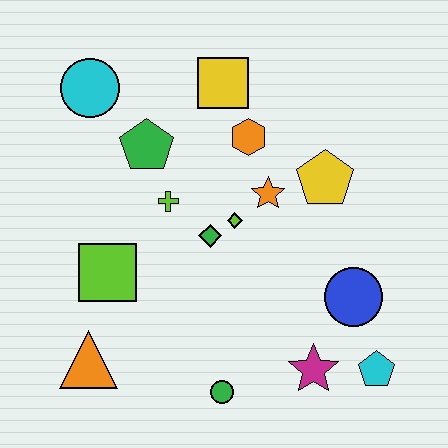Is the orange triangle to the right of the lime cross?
No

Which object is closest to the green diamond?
The lime diamond is closest to the green diamond.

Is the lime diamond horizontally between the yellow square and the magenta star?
Yes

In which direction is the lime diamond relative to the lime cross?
The lime diamond is to the right of the lime cross.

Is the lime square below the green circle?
No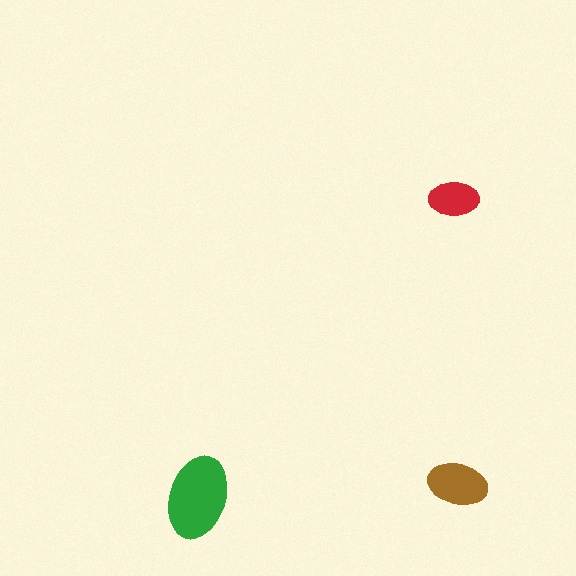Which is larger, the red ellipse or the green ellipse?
The green one.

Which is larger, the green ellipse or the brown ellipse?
The green one.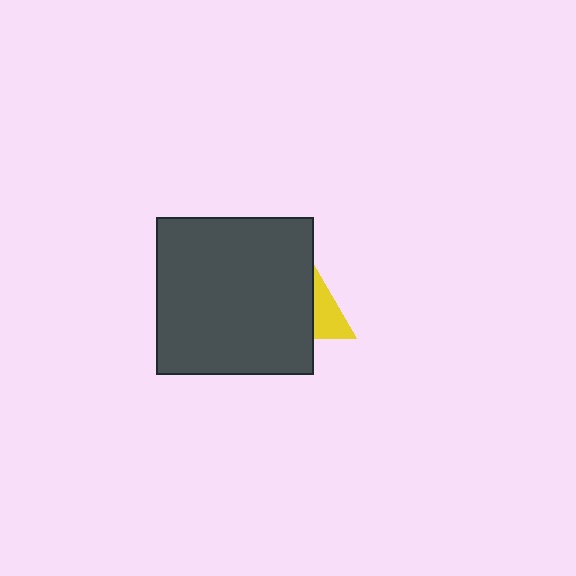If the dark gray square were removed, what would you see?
You would see the complete yellow triangle.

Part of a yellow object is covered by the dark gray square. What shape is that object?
It is a triangle.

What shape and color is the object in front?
The object in front is a dark gray square.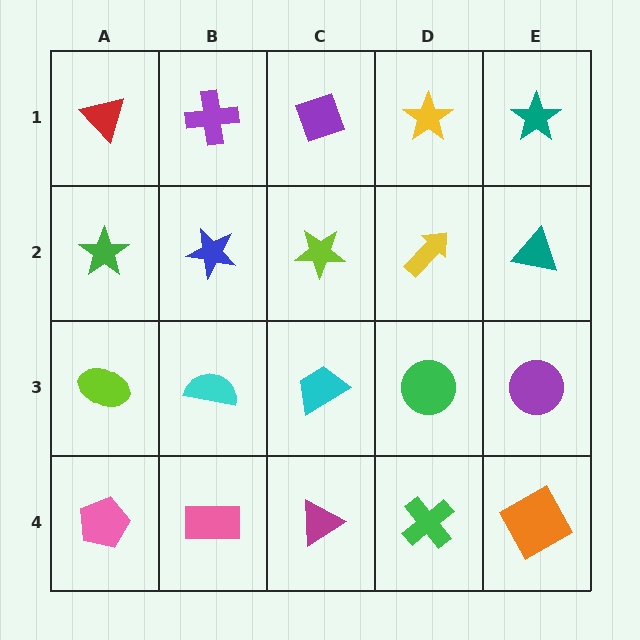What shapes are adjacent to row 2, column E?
A teal star (row 1, column E), a purple circle (row 3, column E), a yellow arrow (row 2, column D).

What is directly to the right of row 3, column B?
A cyan trapezoid.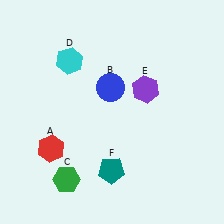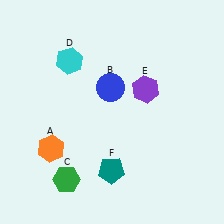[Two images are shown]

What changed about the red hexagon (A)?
In Image 1, A is red. In Image 2, it changed to orange.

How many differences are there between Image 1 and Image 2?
There is 1 difference between the two images.